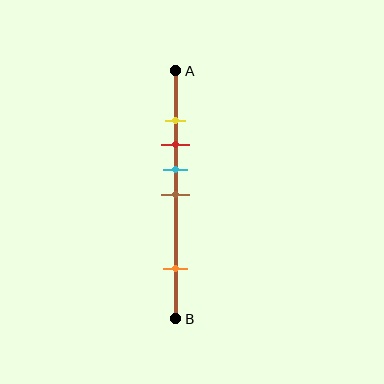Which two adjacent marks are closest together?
The yellow and red marks are the closest adjacent pair.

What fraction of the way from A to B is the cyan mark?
The cyan mark is approximately 40% (0.4) of the way from A to B.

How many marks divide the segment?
There are 5 marks dividing the segment.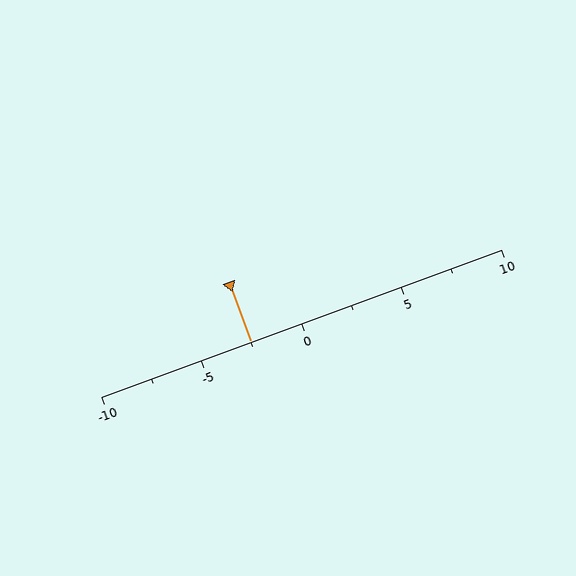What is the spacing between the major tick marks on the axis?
The major ticks are spaced 5 apart.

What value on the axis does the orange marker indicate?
The marker indicates approximately -2.5.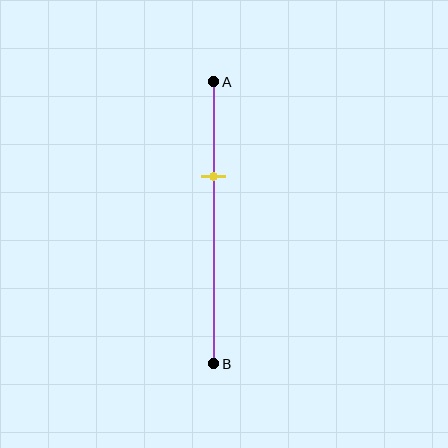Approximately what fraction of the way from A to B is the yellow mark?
The yellow mark is approximately 35% of the way from A to B.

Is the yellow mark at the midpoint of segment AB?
No, the mark is at about 35% from A, not at the 50% midpoint.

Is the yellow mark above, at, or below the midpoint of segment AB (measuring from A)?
The yellow mark is above the midpoint of segment AB.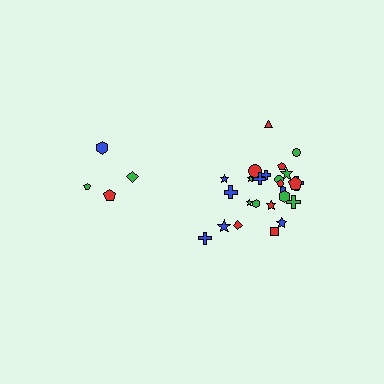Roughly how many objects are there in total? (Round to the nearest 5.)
Roughly 30 objects in total.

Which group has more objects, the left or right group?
The right group.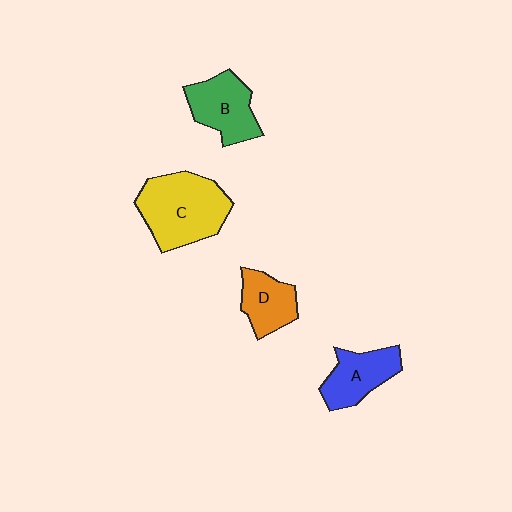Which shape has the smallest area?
Shape D (orange).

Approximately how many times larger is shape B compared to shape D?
Approximately 1.3 times.